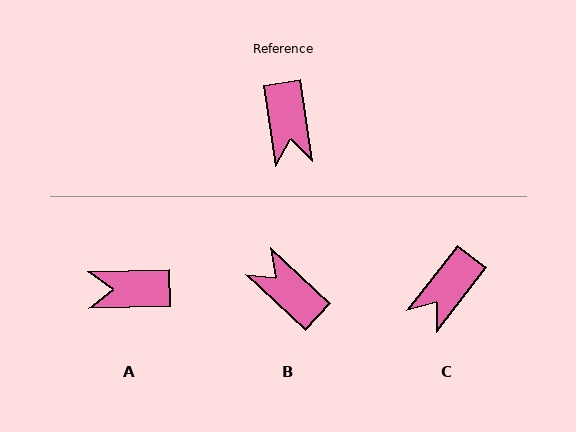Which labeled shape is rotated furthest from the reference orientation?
B, about 141 degrees away.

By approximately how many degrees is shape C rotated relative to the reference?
Approximately 46 degrees clockwise.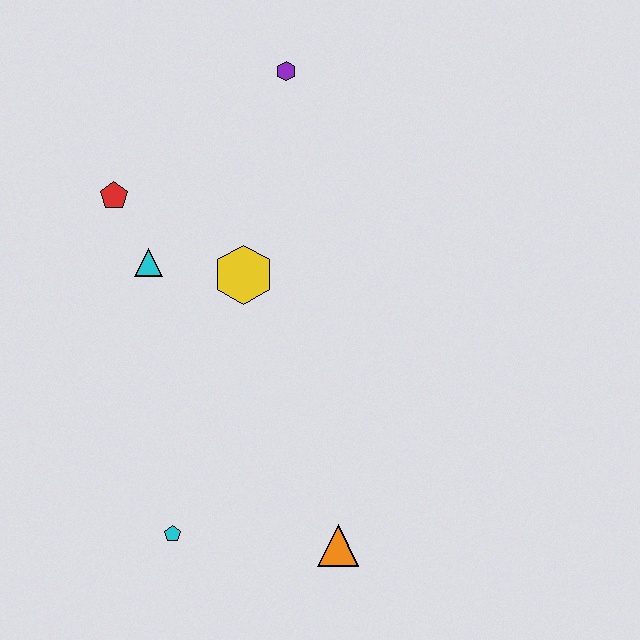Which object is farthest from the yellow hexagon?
The orange triangle is farthest from the yellow hexagon.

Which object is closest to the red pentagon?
The cyan triangle is closest to the red pentagon.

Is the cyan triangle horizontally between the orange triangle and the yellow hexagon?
No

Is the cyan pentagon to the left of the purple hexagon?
Yes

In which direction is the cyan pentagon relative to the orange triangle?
The cyan pentagon is to the left of the orange triangle.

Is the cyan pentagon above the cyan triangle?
No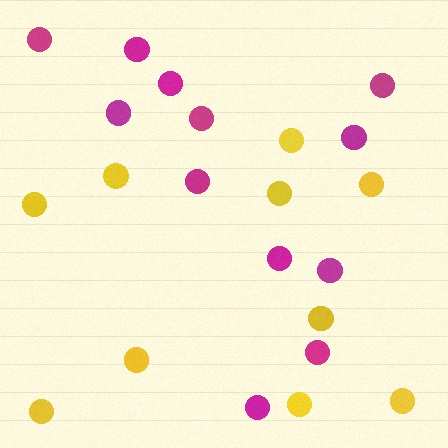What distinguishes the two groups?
There are 2 groups: one group of magenta circles (12) and one group of yellow circles (10).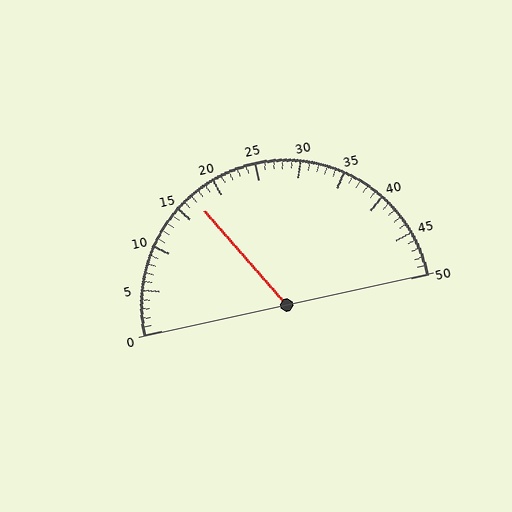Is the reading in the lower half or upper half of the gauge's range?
The reading is in the lower half of the range (0 to 50).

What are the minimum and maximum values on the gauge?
The gauge ranges from 0 to 50.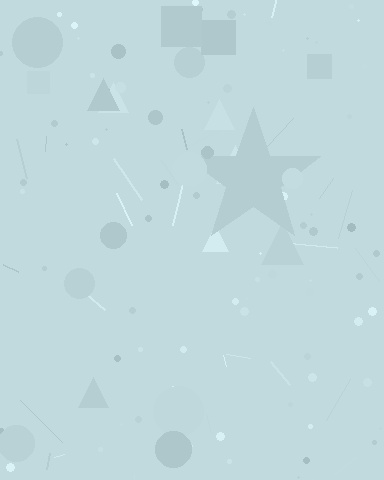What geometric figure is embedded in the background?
A star is embedded in the background.